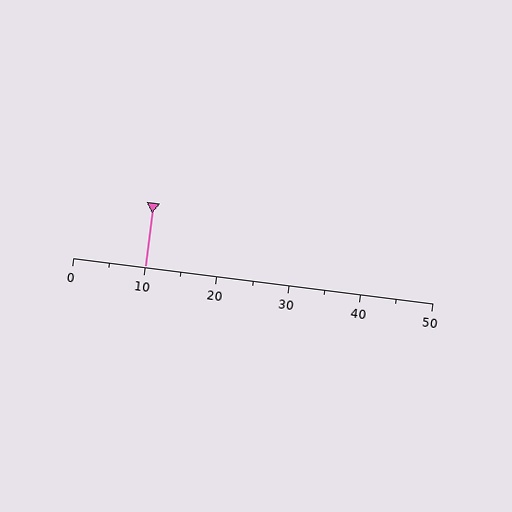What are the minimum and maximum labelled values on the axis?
The axis runs from 0 to 50.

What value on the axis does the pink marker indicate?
The marker indicates approximately 10.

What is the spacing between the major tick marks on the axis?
The major ticks are spaced 10 apart.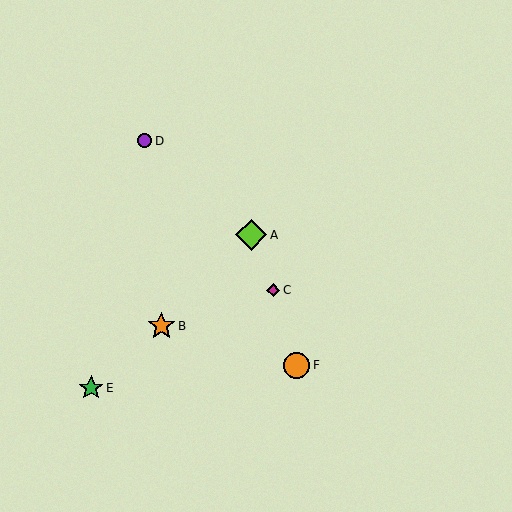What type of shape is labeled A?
Shape A is a lime diamond.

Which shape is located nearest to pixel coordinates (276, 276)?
The magenta diamond (labeled C) at (273, 290) is nearest to that location.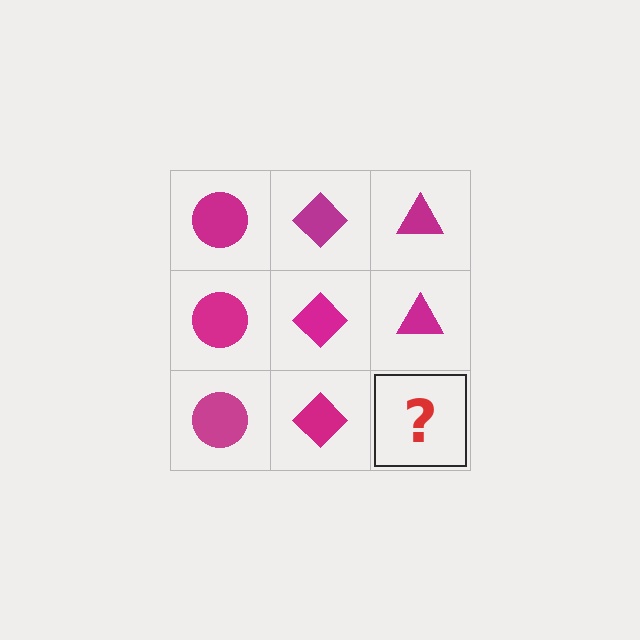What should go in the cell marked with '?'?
The missing cell should contain a magenta triangle.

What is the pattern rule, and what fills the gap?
The rule is that each column has a consistent shape. The gap should be filled with a magenta triangle.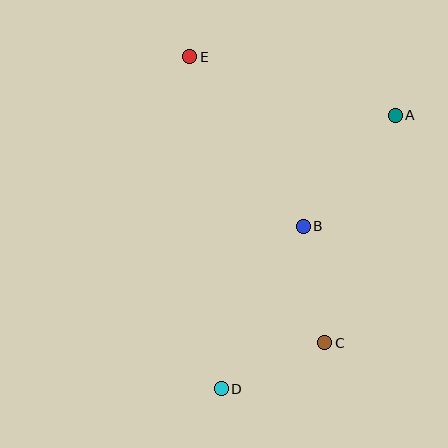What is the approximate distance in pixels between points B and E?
The distance between B and E is approximately 204 pixels.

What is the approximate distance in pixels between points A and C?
The distance between A and C is approximately 238 pixels.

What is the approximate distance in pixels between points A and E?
The distance between A and E is approximately 214 pixels.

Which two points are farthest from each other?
Points D and E are farthest from each other.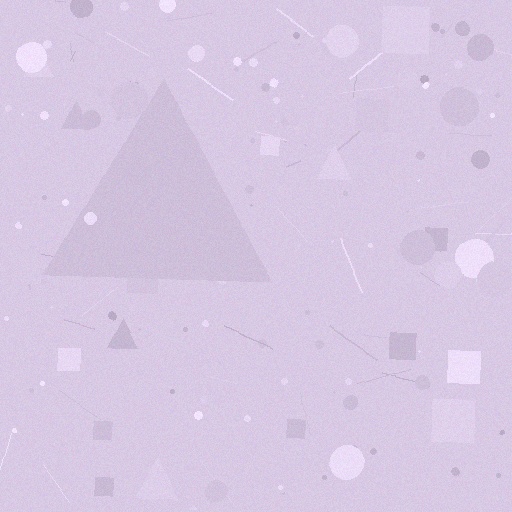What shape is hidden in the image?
A triangle is hidden in the image.